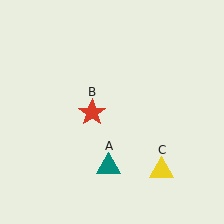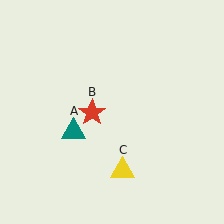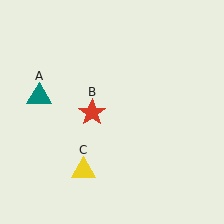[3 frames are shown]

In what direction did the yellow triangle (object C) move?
The yellow triangle (object C) moved left.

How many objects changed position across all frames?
2 objects changed position: teal triangle (object A), yellow triangle (object C).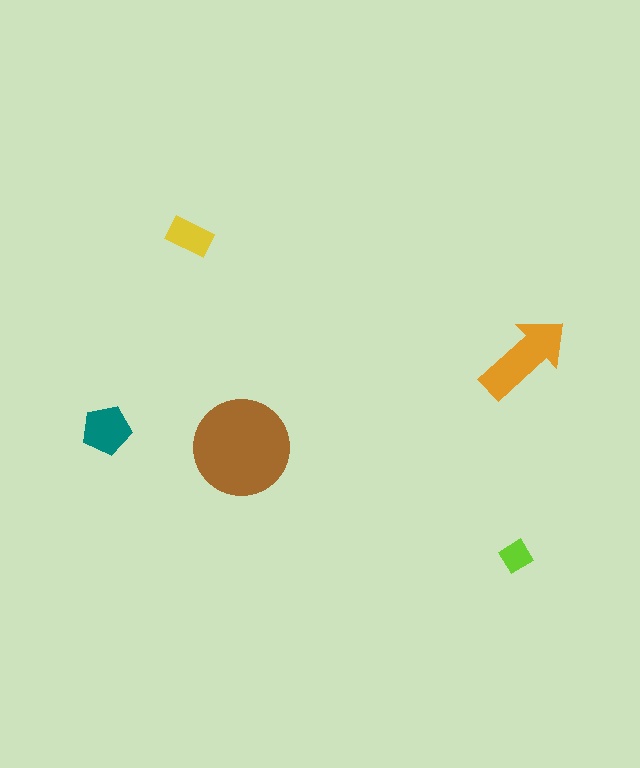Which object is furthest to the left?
The teal pentagon is leftmost.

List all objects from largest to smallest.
The brown circle, the orange arrow, the teal pentagon, the yellow rectangle, the lime diamond.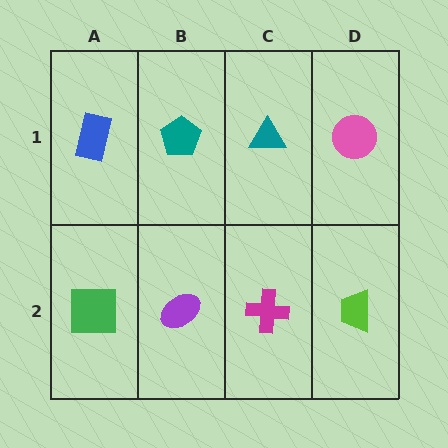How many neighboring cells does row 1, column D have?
2.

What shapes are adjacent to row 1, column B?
A purple ellipse (row 2, column B), a blue rectangle (row 1, column A), a teal triangle (row 1, column C).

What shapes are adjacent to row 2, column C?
A teal triangle (row 1, column C), a purple ellipse (row 2, column B), a lime trapezoid (row 2, column D).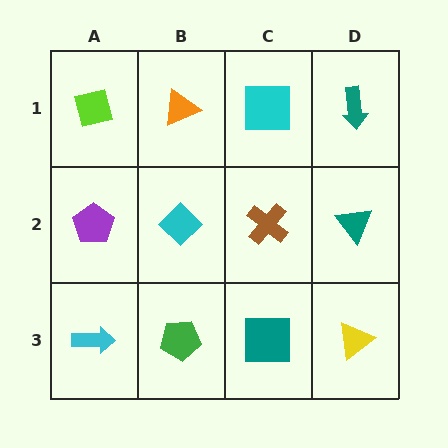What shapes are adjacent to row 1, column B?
A cyan diamond (row 2, column B), a lime square (row 1, column A), a cyan square (row 1, column C).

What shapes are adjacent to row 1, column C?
A brown cross (row 2, column C), an orange triangle (row 1, column B), a teal arrow (row 1, column D).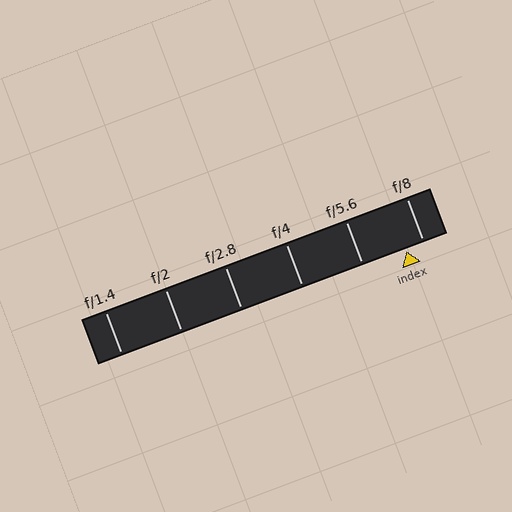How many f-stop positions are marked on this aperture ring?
There are 6 f-stop positions marked.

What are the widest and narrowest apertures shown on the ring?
The widest aperture shown is f/1.4 and the narrowest is f/8.